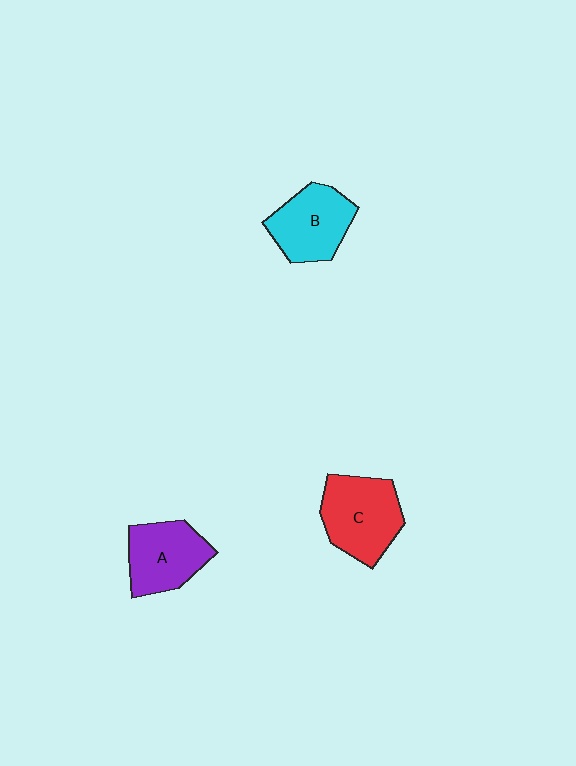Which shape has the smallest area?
Shape A (purple).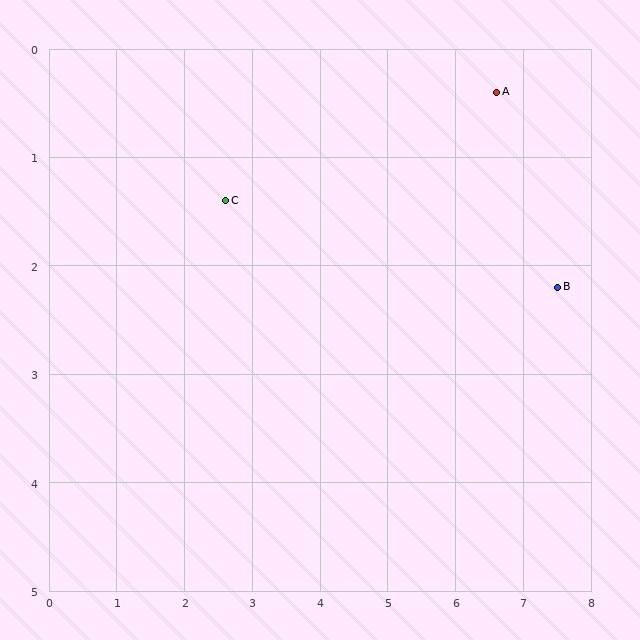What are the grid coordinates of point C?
Point C is at approximately (2.6, 1.4).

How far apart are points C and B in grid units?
Points C and B are about 5.0 grid units apart.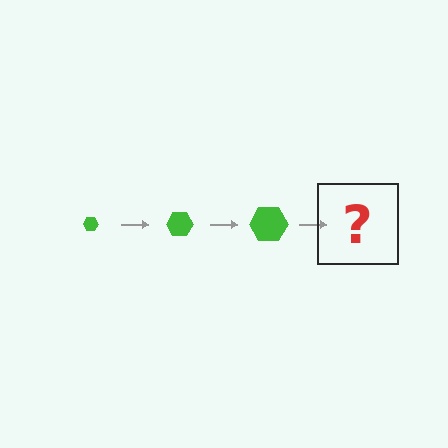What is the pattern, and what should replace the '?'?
The pattern is that the hexagon gets progressively larger each step. The '?' should be a green hexagon, larger than the previous one.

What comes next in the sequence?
The next element should be a green hexagon, larger than the previous one.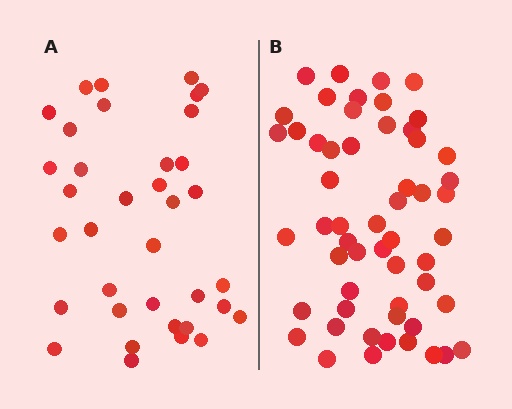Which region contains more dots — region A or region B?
Region B (the right region) has more dots.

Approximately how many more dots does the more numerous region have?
Region B has approximately 20 more dots than region A.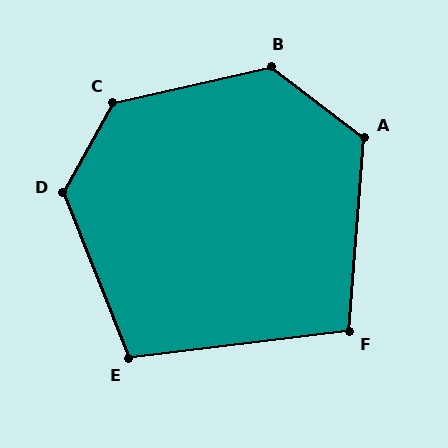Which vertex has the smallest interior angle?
F, at approximately 102 degrees.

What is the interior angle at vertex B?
Approximately 129 degrees (obtuse).